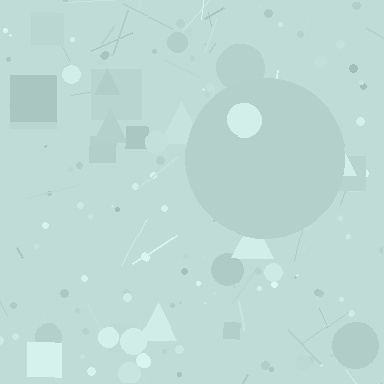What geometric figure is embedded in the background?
A circle is embedded in the background.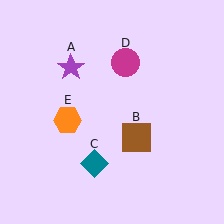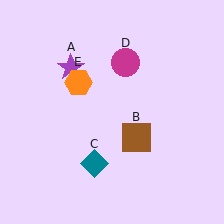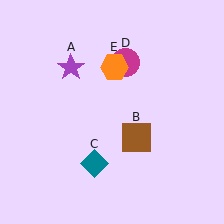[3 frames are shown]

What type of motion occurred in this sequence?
The orange hexagon (object E) rotated clockwise around the center of the scene.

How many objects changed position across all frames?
1 object changed position: orange hexagon (object E).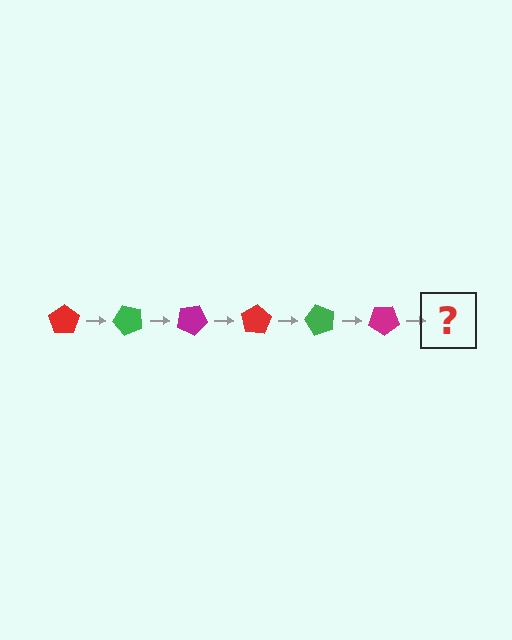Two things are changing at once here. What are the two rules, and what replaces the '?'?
The two rules are that it rotates 50 degrees each step and the color cycles through red, green, and magenta. The '?' should be a red pentagon, rotated 300 degrees from the start.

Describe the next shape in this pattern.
It should be a red pentagon, rotated 300 degrees from the start.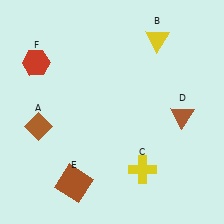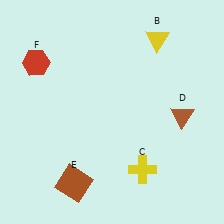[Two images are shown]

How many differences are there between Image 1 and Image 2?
There is 1 difference between the two images.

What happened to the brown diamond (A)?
The brown diamond (A) was removed in Image 2. It was in the bottom-left area of Image 1.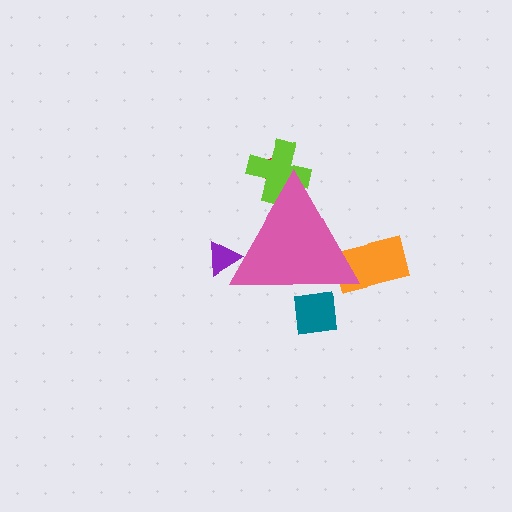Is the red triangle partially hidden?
Yes, the red triangle is partially hidden behind the pink triangle.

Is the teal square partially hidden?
Yes, the teal square is partially hidden behind the pink triangle.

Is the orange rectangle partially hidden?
Yes, the orange rectangle is partially hidden behind the pink triangle.